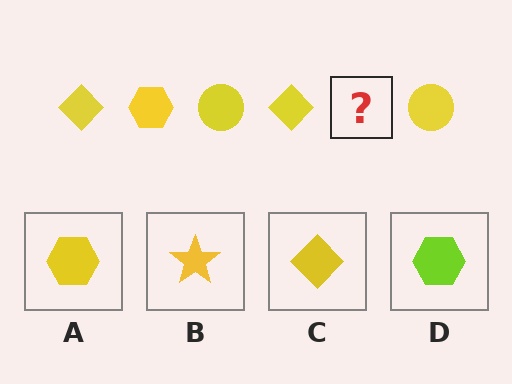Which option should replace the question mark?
Option A.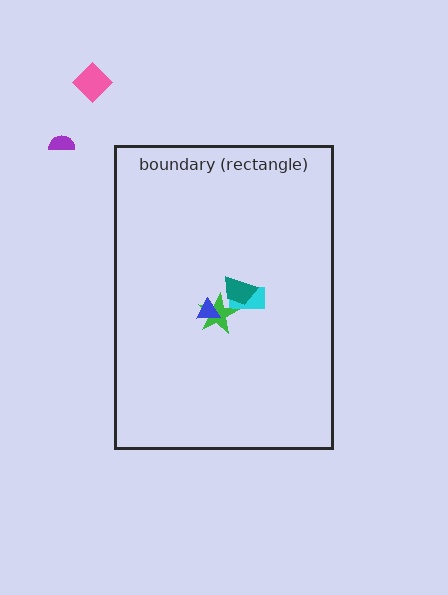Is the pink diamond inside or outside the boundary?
Outside.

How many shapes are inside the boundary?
4 inside, 2 outside.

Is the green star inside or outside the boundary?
Inside.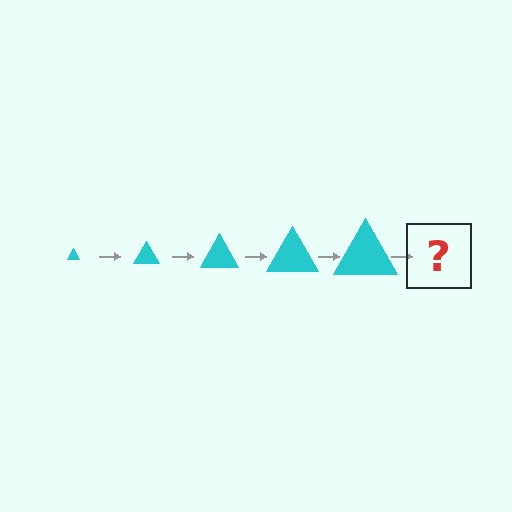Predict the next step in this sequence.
The next step is a cyan triangle, larger than the previous one.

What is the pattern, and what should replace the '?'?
The pattern is that the triangle gets progressively larger each step. The '?' should be a cyan triangle, larger than the previous one.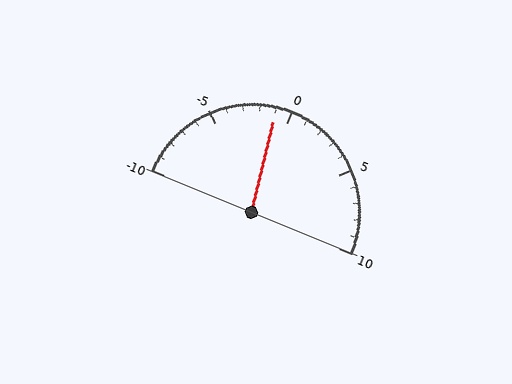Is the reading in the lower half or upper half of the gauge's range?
The reading is in the lower half of the range (-10 to 10).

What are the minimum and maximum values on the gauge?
The gauge ranges from -10 to 10.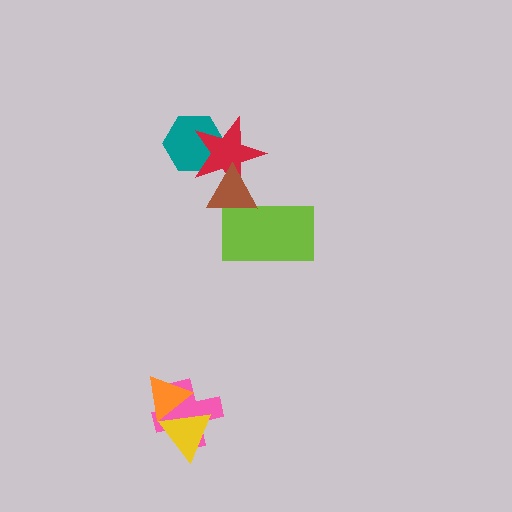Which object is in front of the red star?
The brown triangle is in front of the red star.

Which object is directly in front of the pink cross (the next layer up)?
The yellow triangle is directly in front of the pink cross.